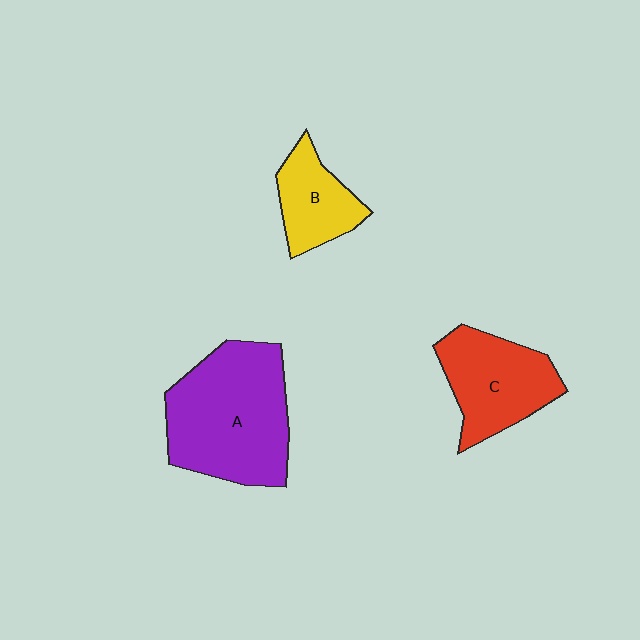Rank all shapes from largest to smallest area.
From largest to smallest: A (purple), C (red), B (yellow).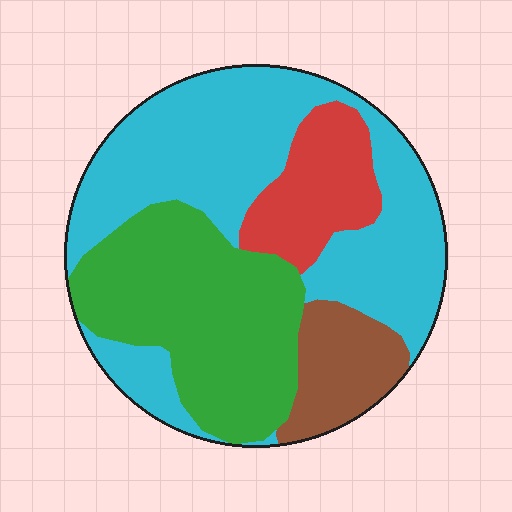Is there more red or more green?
Green.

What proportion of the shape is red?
Red takes up about one eighth (1/8) of the shape.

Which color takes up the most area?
Cyan, at roughly 45%.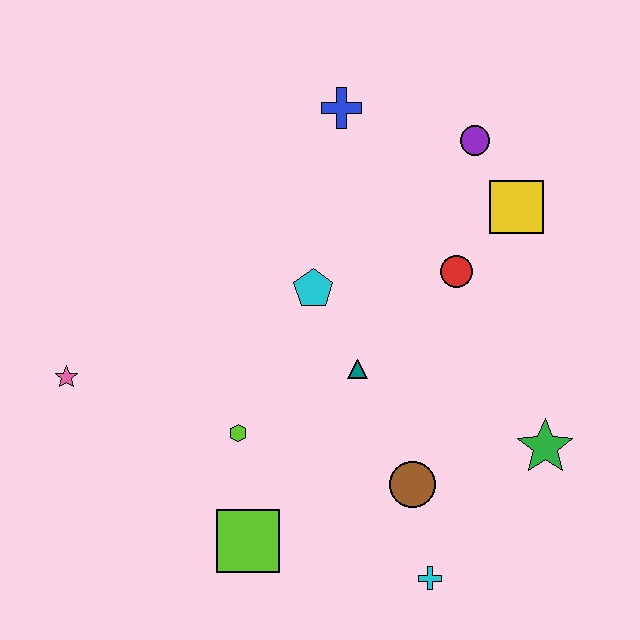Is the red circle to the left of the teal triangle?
No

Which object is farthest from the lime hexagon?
The purple circle is farthest from the lime hexagon.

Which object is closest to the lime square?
The lime hexagon is closest to the lime square.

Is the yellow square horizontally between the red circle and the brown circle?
No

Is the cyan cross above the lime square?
No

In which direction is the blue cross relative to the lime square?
The blue cross is above the lime square.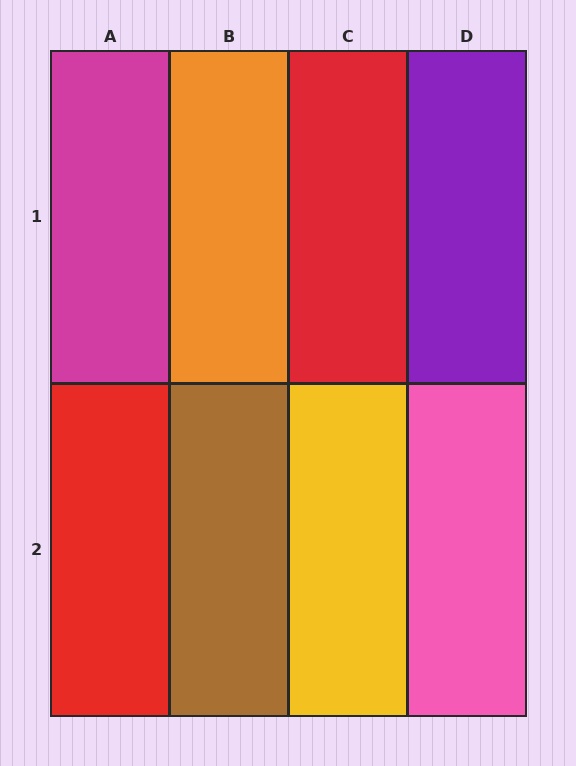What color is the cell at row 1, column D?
Purple.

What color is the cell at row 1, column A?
Magenta.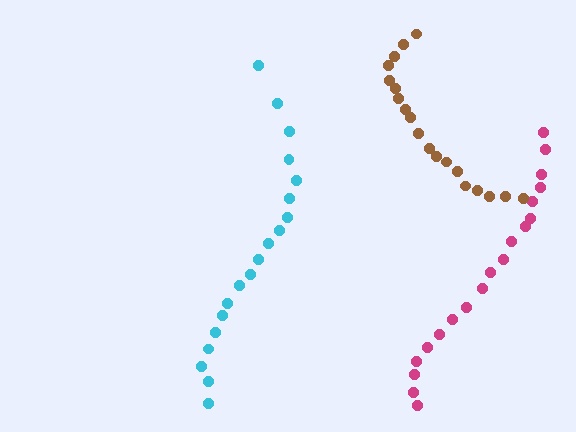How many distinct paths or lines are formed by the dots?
There are 3 distinct paths.